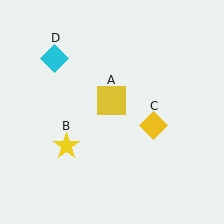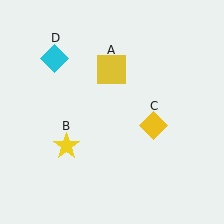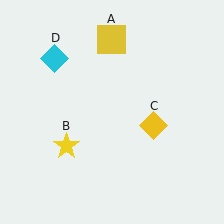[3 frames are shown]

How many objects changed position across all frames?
1 object changed position: yellow square (object A).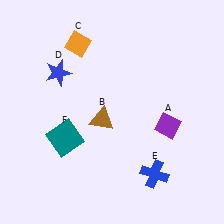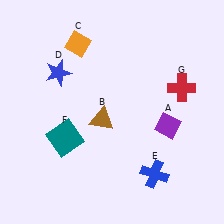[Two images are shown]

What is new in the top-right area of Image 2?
A red cross (G) was added in the top-right area of Image 2.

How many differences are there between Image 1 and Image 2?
There is 1 difference between the two images.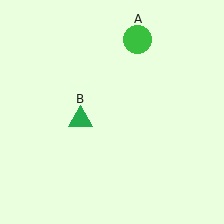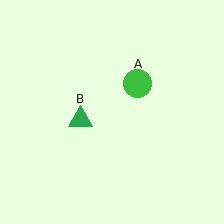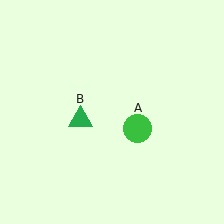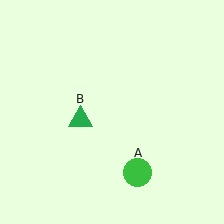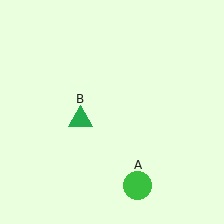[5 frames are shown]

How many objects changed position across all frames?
1 object changed position: green circle (object A).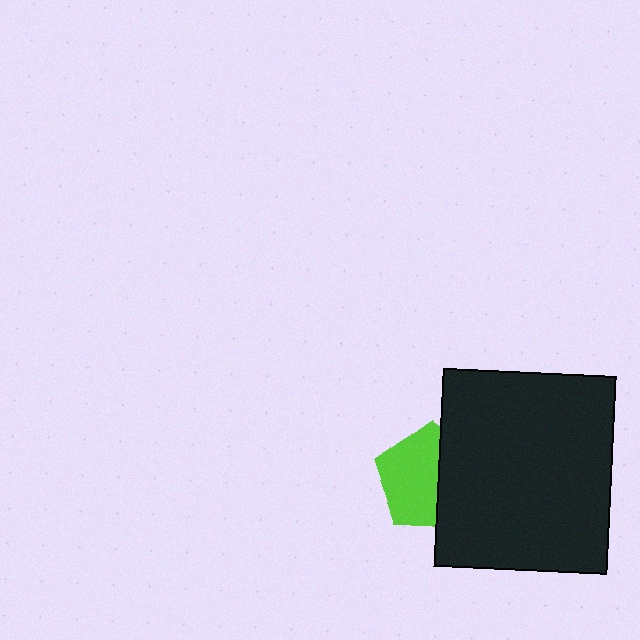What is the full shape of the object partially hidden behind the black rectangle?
The partially hidden object is a lime pentagon.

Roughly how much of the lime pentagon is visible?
About half of it is visible (roughly 60%).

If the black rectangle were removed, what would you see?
You would see the complete lime pentagon.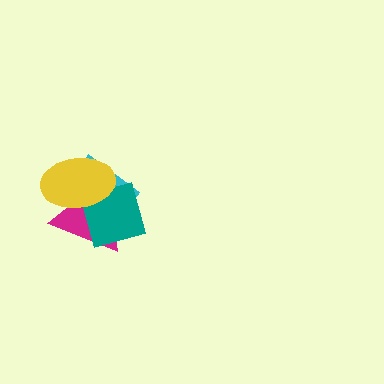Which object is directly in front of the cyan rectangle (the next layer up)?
The teal diamond is directly in front of the cyan rectangle.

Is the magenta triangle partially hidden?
Yes, it is partially covered by another shape.